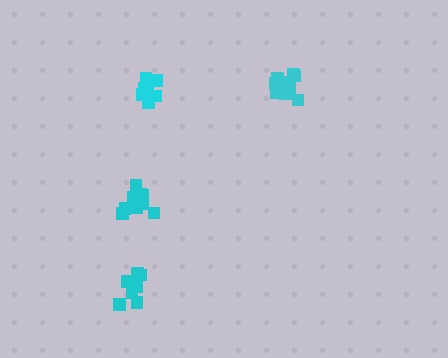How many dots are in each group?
Group 1: 10 dots, Group 2: 8 dots, Group 3: 10 dots, Group 4: 8 dots (36 total).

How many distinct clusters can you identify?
There are 4 distinct clusters.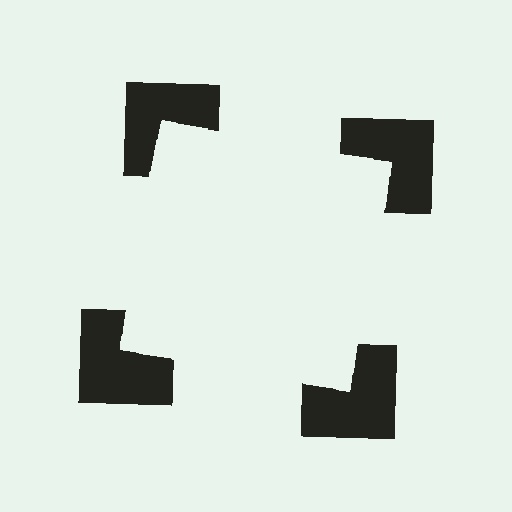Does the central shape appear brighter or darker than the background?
It typically appears slightly brighter than the background, even though no actual brightness change is drawn.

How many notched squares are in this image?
There are 4 — one at each vertex of the illusory square.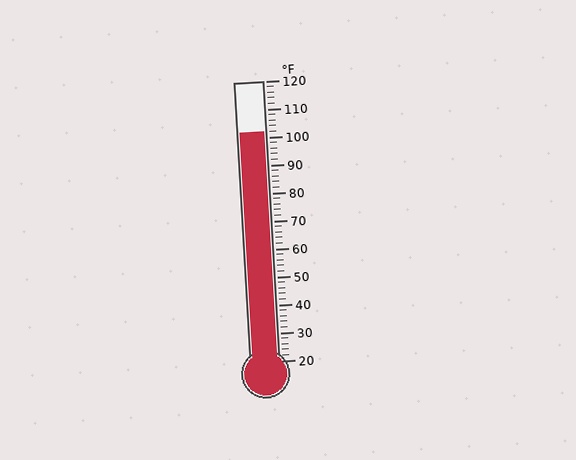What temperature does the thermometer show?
The thermometer shows approximately 102°F.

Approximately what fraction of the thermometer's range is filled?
The thermometer is filled to approximately 80% of its range.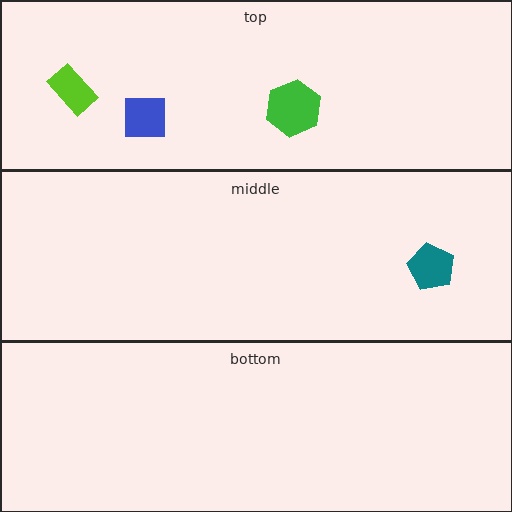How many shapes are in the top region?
3.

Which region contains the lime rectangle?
The top region.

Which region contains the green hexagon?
The top region.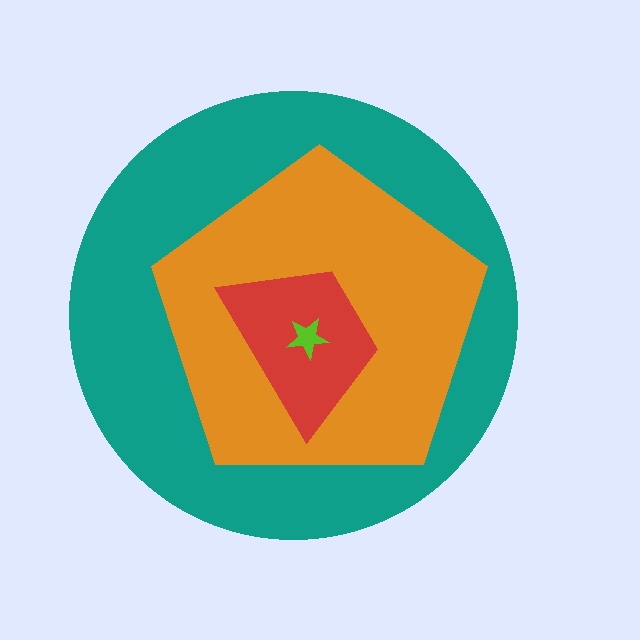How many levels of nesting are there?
4.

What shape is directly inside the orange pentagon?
The red trapezoid.